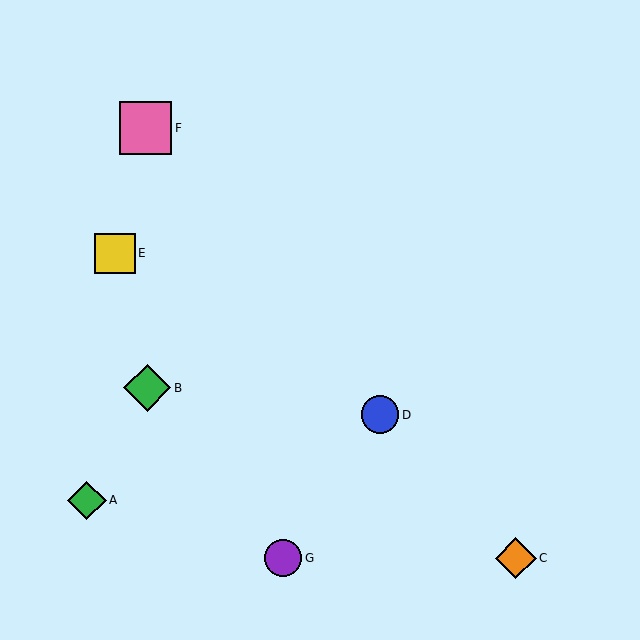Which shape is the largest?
The pink square (labeled F) is the largest.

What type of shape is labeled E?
Shape E is a yellow square.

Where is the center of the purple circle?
The center of the purple circle is at (283, 558).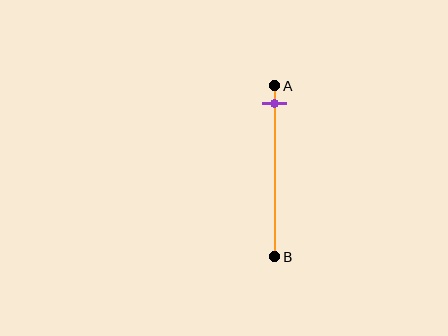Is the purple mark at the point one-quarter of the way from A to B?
No, the mark is at about 10% from A, not at the 25% one-quarter point.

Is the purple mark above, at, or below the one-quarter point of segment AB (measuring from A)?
The purple mark is above the one-quarter point of segment AB.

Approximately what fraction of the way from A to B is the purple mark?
The purple mark is approximately 10% of the way from A to B.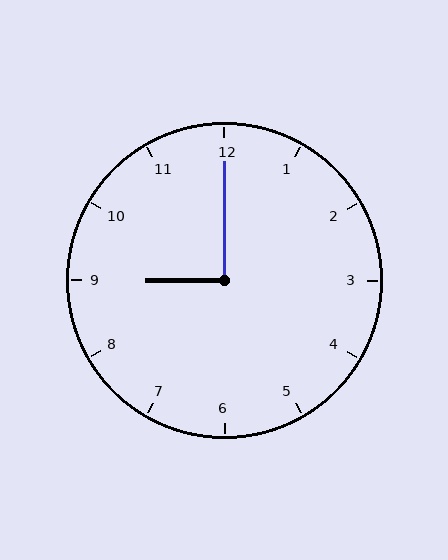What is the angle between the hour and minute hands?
Approximately 90 degrees.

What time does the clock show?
9:00.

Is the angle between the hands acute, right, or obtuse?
It is right.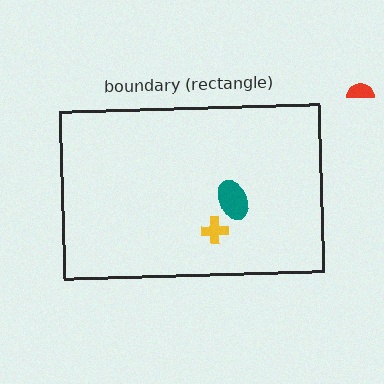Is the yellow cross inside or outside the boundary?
Inside.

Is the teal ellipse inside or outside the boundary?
Inside.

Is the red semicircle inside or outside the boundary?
Outside.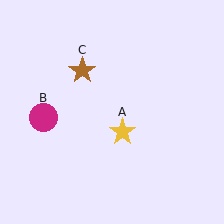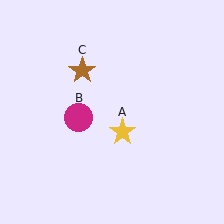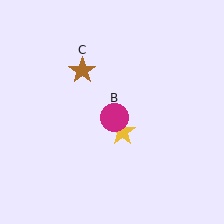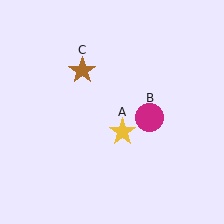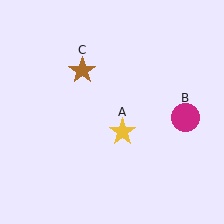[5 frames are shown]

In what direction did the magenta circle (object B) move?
The magenta circle (object B) moved right.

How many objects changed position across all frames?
1 object changed position: magenta circle (object B).